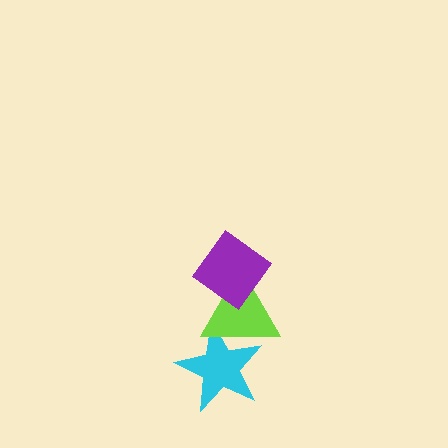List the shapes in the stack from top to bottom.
From top to bottom: the purple diamond, the lime triangle, the cyan star.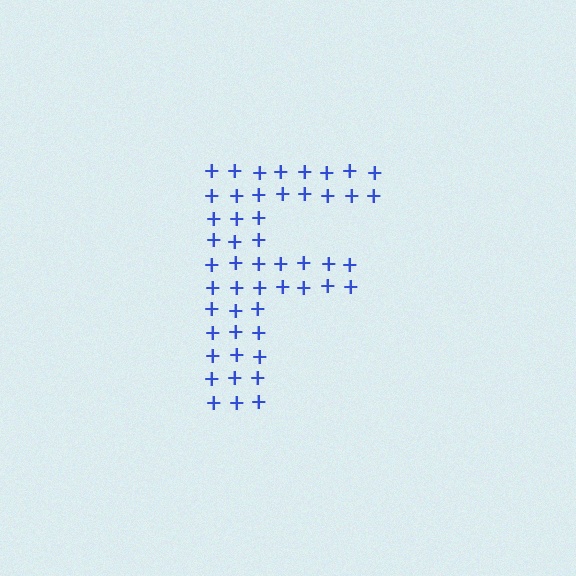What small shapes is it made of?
It is made of small plus signs.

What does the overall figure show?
The overall figure shows the letter F.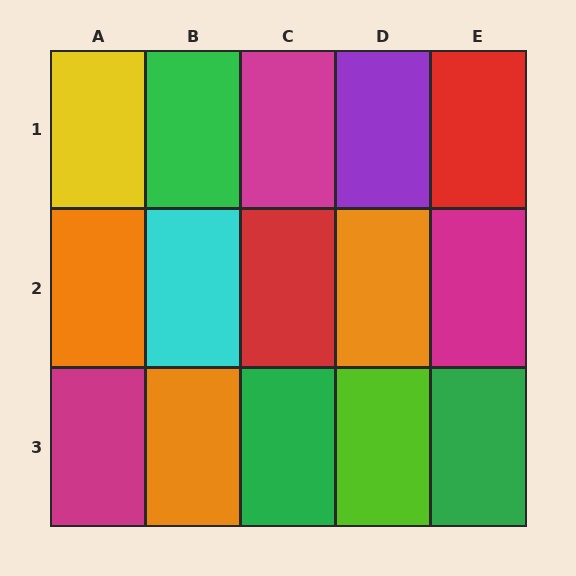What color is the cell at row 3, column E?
Green.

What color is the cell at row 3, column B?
Orange.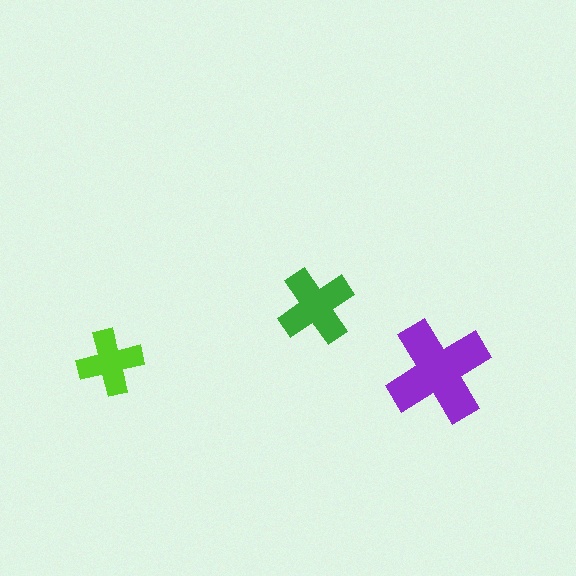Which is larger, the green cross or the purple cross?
The purple one.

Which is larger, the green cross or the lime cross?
The green one.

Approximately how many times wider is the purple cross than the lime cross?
About 1.5 times wider.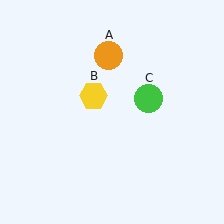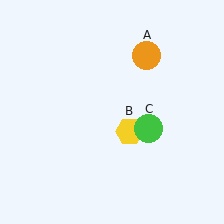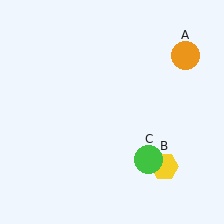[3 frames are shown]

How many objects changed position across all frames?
3 objects changed position: orange circle (object A), yellow hexagon (object B), green circle (object C).